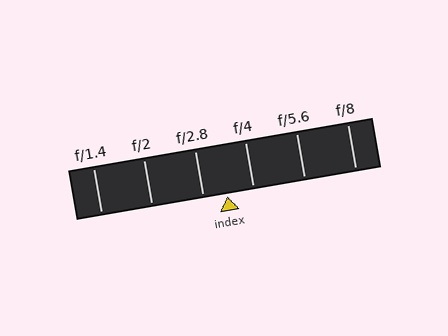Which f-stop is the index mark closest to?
The index mark is closest to f/2.8.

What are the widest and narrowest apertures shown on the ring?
The widest aperture shown is f/1.4 and the narrowest is f/8.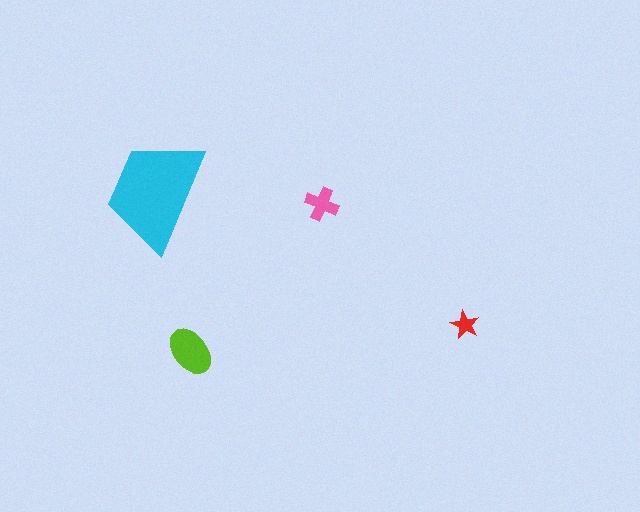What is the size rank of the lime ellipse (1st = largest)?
2nd.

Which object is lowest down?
The lime ellipse is bottommost.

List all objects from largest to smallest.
The cyan trapezoid, the lime ellipse, the pink cross, the red star.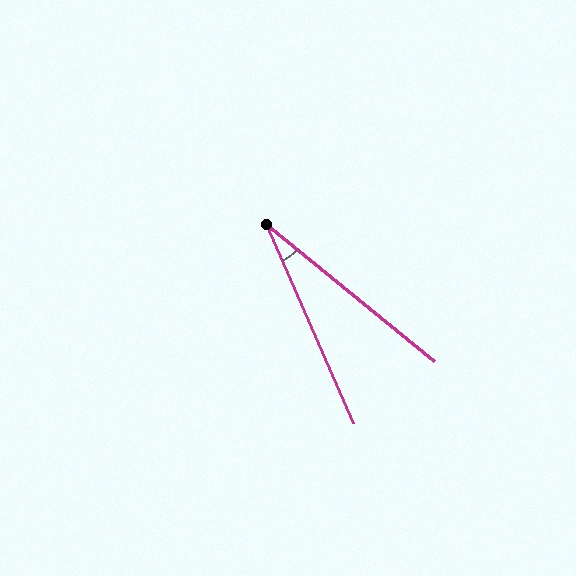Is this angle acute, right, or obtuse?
It is acute.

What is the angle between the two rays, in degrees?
Approximately 27 degrees.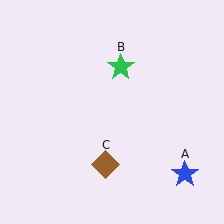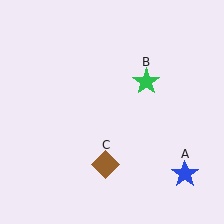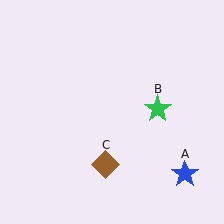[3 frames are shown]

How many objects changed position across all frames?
1 object changed position: green star (object B).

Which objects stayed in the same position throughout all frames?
Blue star (object A) and brown diamond (object C) remained stationary.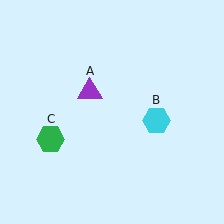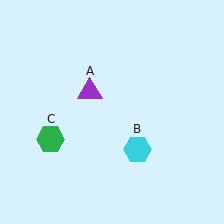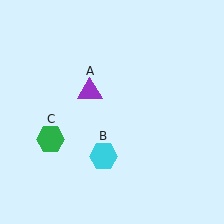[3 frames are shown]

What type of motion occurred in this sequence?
The cyan hexagon (object B) rotated clockwise around the center of the scene.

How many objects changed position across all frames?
1 object changed position: cyan hexagon (object B).